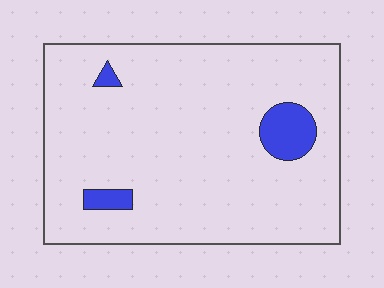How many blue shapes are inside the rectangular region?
3.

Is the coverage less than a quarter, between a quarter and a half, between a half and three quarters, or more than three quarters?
Less than a quarter.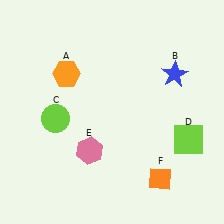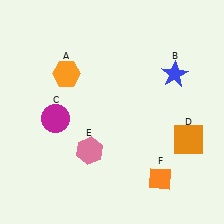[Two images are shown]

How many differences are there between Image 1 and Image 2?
There are 2 differences between the two images.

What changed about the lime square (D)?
In Image 1, D is lime. In Image 2, it changed to orange.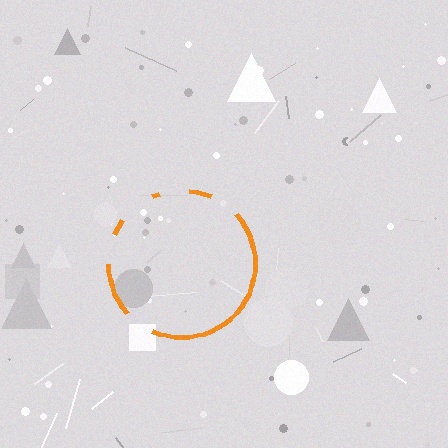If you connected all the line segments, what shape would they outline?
They would outline a circle.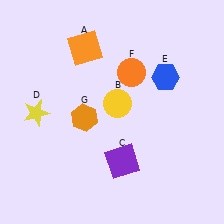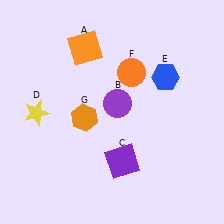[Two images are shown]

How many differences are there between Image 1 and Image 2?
There is 1 difference between the two images.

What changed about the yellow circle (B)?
In Image 1, B is yellow. In Image 2, it changed to purple.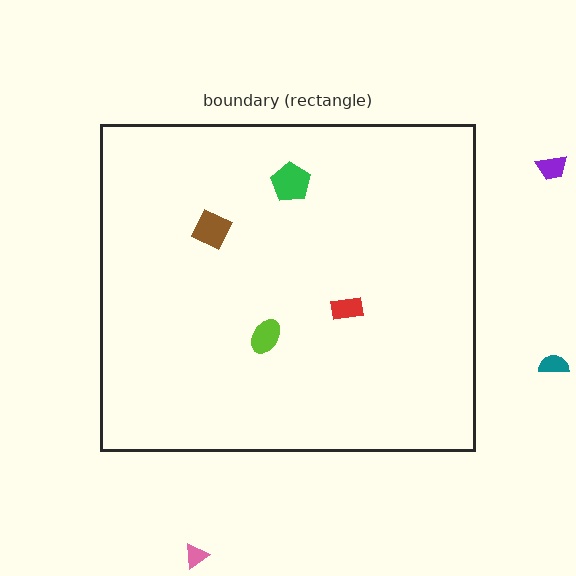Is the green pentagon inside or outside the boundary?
Inside.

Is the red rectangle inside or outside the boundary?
Inside.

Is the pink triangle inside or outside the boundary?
Outside.